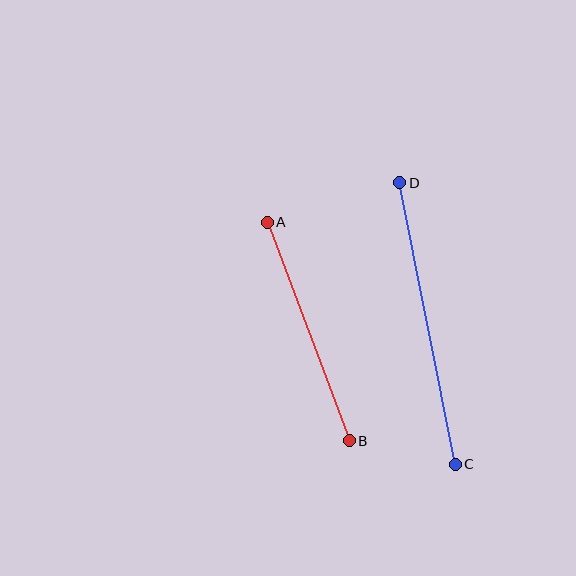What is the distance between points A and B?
The distance is approximately 234 pixels.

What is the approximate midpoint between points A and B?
The midpoint is at approximately (308, 331) pixels.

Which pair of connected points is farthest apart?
Points C and D are farthest apart.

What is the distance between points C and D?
The distance is approximately 287 pixels.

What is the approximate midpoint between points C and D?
The midpoint is at approximately (427, 324) pixels.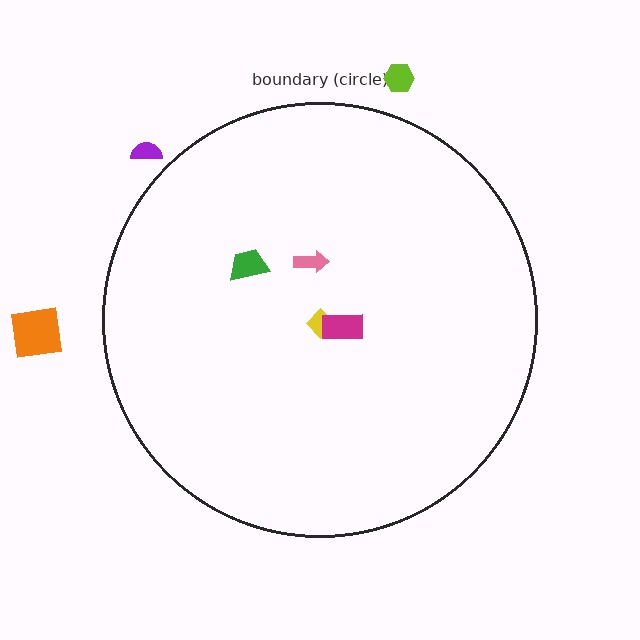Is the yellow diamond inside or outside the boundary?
Inside.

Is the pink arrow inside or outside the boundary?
Inside.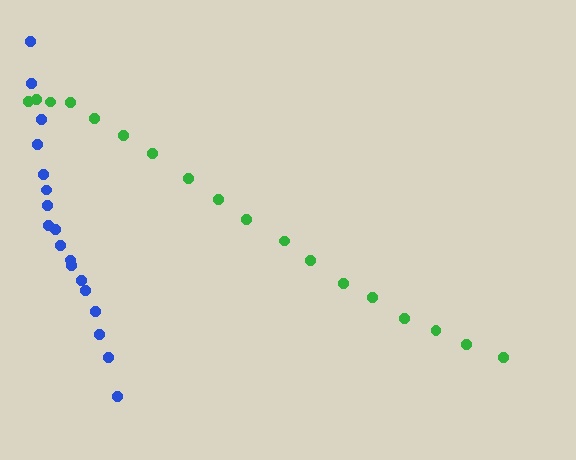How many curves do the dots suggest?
There are 2 distinct paths.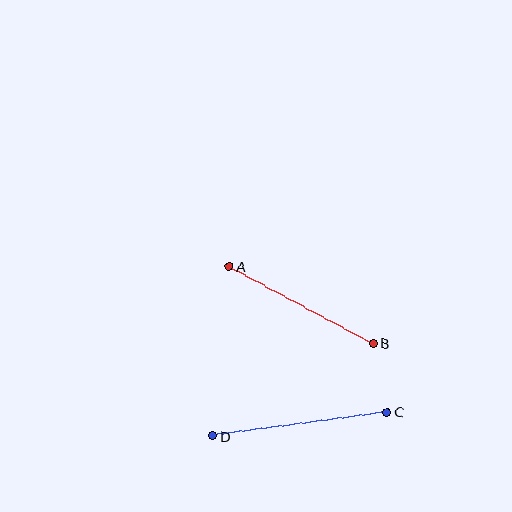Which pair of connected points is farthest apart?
Points C and D are farthest apart.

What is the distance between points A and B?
The distance is approximately 163 pixels.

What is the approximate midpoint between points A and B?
The midpoint is at approximately (301, 305) pixels.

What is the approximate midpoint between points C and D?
The midpoint is at approximately (300, 424) pixels.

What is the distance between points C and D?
The distance is approximately 176 pixels.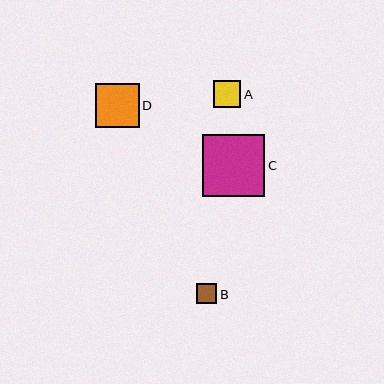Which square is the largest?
Square C is the largest with a size of approximately 62 pixels.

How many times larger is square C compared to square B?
Square C is approximately 3.0 times the size of square B.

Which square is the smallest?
Square B is the smallest with a size of approximately 20 pixels.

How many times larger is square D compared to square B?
Square D is approximately 2.1 times the size of square B.